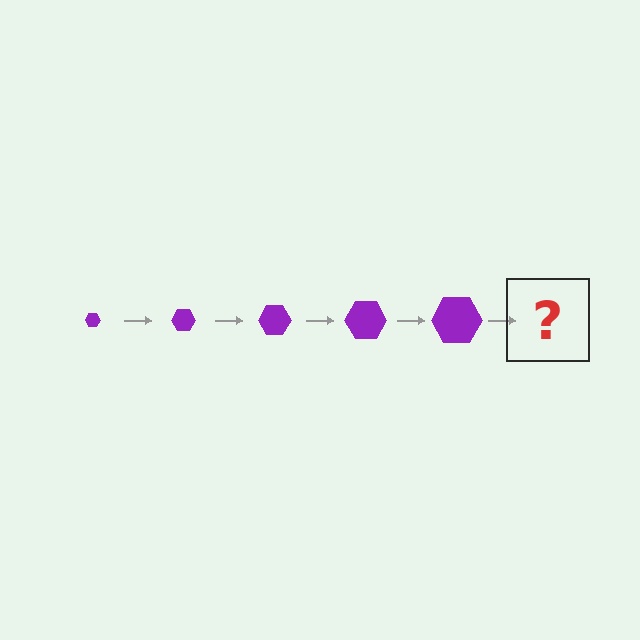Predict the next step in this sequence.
The next step is a purple hexagon, larger than the previous one.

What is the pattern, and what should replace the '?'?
The pattern is that the hexagon gets progressively larger each step. The '?' should be a purple hexagon, larger than the previous one.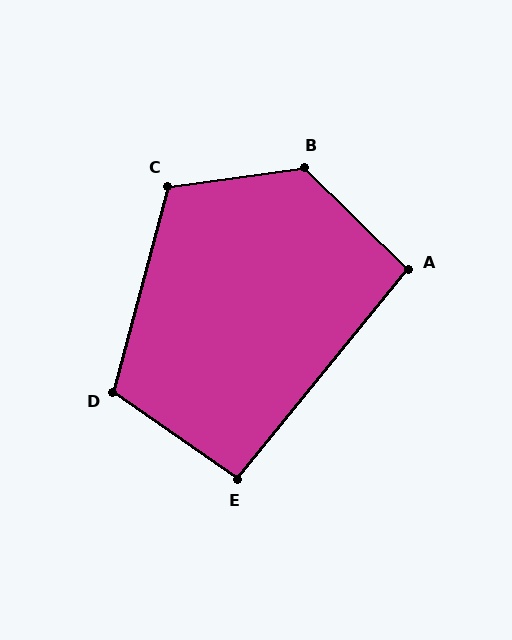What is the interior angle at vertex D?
Approximately 110 degrees (obtuse).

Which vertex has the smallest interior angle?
E, at approximately 94 degrees.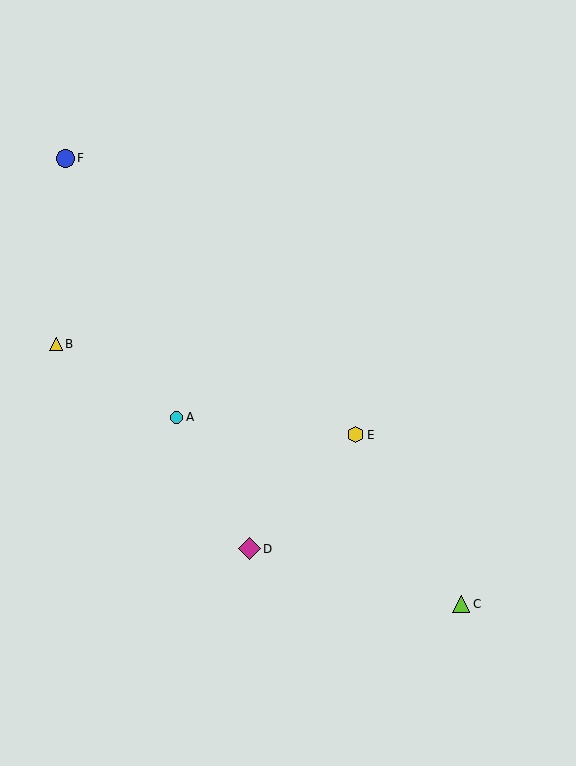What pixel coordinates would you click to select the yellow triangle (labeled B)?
Click at (56, 344) to select the yellow triangle B.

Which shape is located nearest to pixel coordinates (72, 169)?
The blue circle (labeled F) at (65, 158) is nearest to that location.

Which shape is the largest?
The magenta diamond (labeled D) is the largest.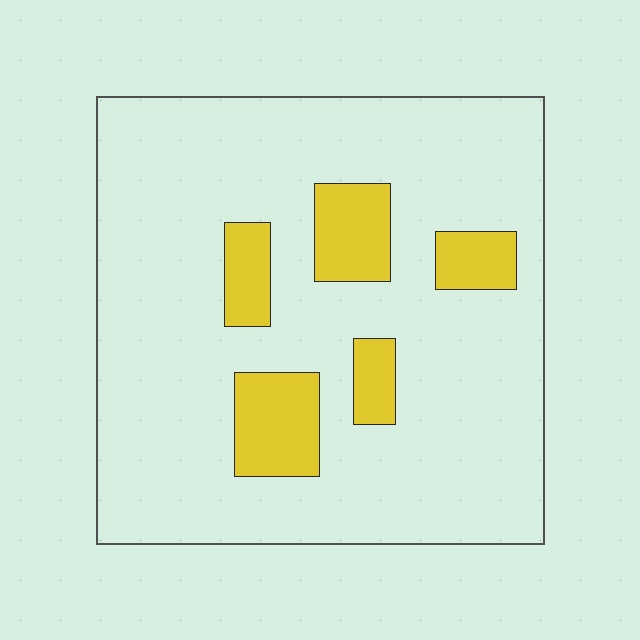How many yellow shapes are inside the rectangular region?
5.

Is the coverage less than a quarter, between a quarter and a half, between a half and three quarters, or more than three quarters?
Less than a quarter.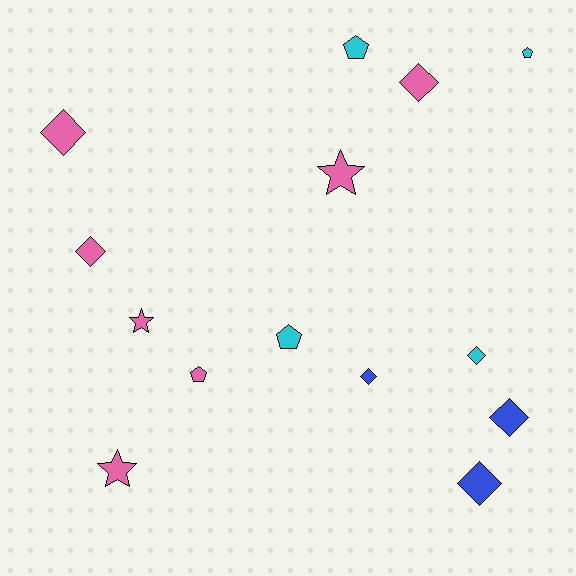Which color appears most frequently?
Pink, with 7 objects.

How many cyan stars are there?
There are no cyan stars.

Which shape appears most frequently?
Diamond, with 7 objects.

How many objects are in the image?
There are 14 objects.